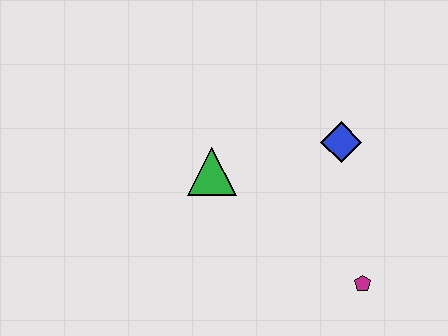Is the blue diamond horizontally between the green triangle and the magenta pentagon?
Yes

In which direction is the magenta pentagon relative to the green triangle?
The magenta pentagon is to the right of the green triangle.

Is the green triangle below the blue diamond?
Yes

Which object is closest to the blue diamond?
The green triangle is closest to the blue diamond.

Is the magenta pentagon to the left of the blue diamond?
No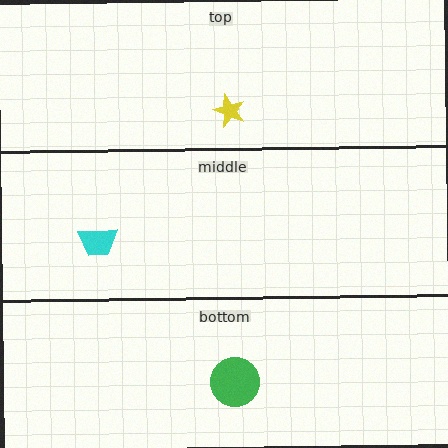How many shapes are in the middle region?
1.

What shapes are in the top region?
The yellow star.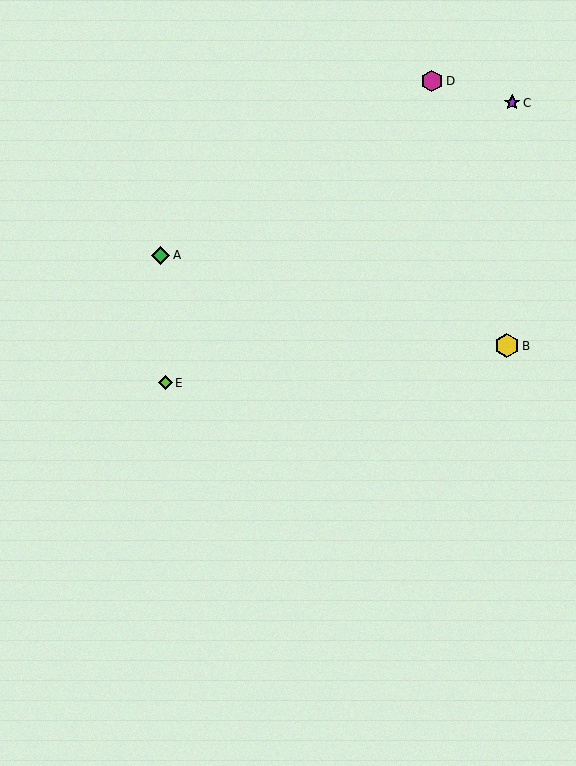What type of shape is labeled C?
Shape C is a purple star.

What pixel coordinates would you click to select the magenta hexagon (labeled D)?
Click at (432, 81) to select the magenta hexagon D.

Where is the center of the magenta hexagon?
The center of the magenta hexagon is at (432, 81).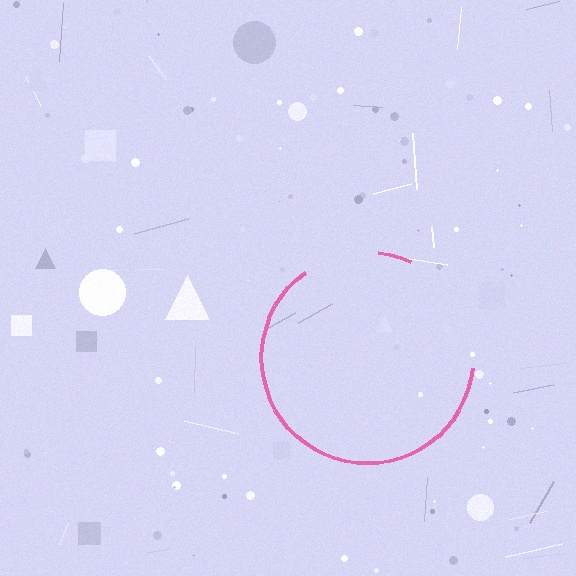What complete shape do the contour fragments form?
The contour fragments form a circle.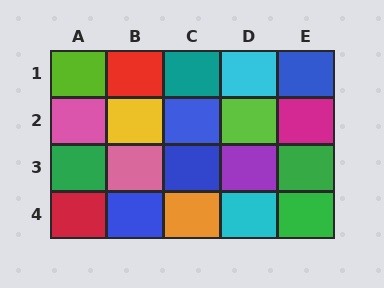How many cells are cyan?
2 cells are cyan.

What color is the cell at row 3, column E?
Green.